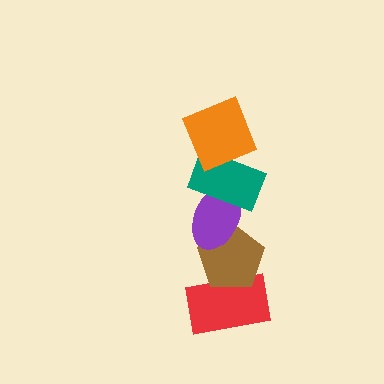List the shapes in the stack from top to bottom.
From top to bottom: the orange square, the teal rectangle, the purple ellipse, the brown pentagon, the red rectangle.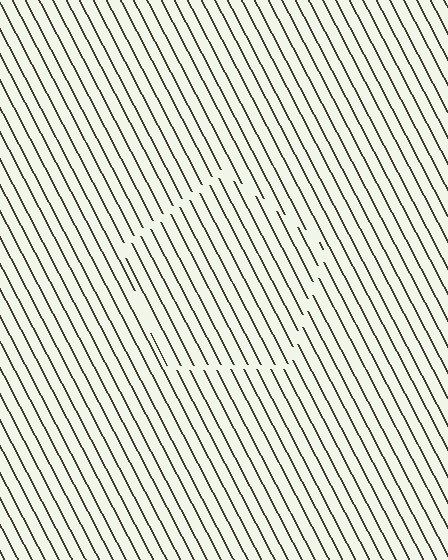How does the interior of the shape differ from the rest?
The interior of the shape contains the same grating, shifted by half a period — the contour is defined by the phase discontinuity where line-ends from the inner and outer gratings abut.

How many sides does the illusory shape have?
5 sides — the line-ends trace a pentagon.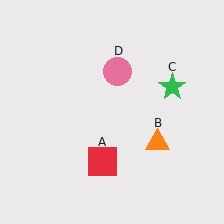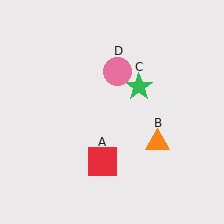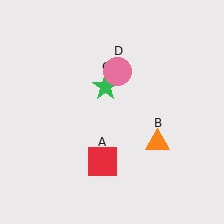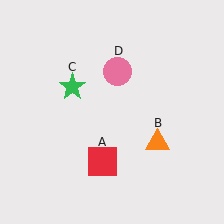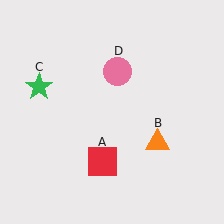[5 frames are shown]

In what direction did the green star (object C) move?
The green star (object C) moved left.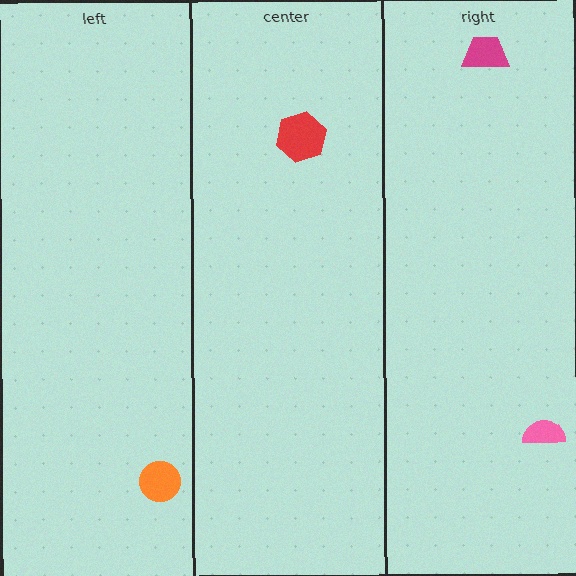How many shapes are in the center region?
1.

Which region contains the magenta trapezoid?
The right region.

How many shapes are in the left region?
1.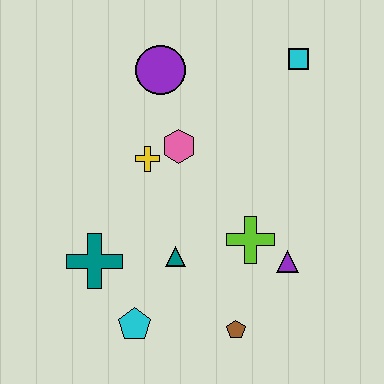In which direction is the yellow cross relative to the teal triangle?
The yellow cross is above the teal triangle.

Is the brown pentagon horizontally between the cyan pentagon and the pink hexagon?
No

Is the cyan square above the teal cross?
Yes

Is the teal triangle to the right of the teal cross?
Yes